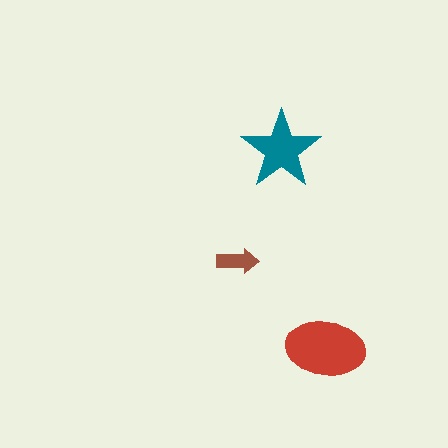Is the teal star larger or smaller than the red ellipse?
Smaller.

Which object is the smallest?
The brown arrow.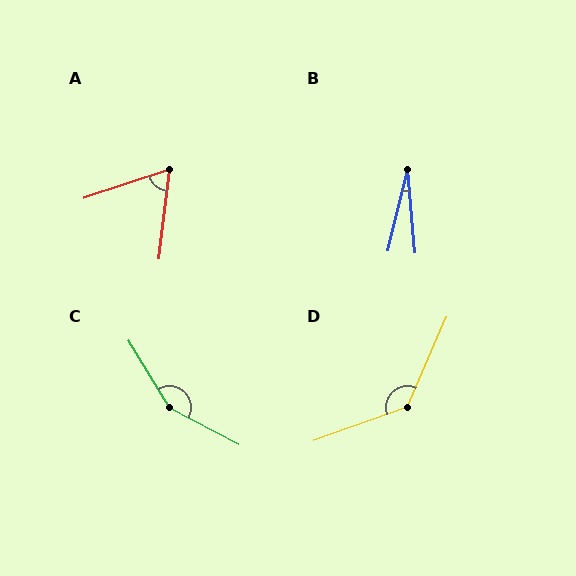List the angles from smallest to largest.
B (18°), A (65°), D (133°), C (149°).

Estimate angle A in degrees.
Approximately 65 degrees.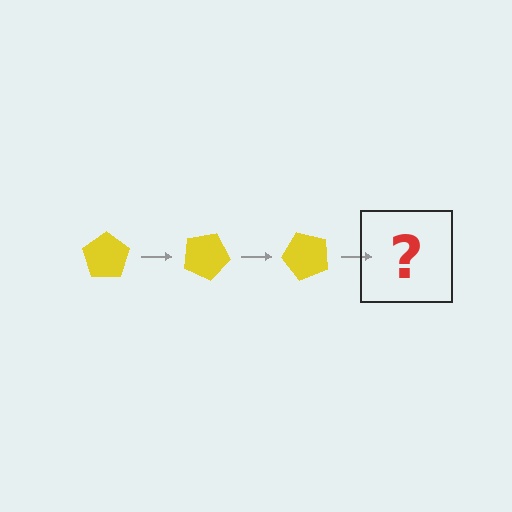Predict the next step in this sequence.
The next step is a yellow pentagon rotated 75 degrees.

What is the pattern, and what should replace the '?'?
The pattern is that the pentagon rotates 25 degrees each step. The '?' should be a yellow pentagon rotated 75 degrees.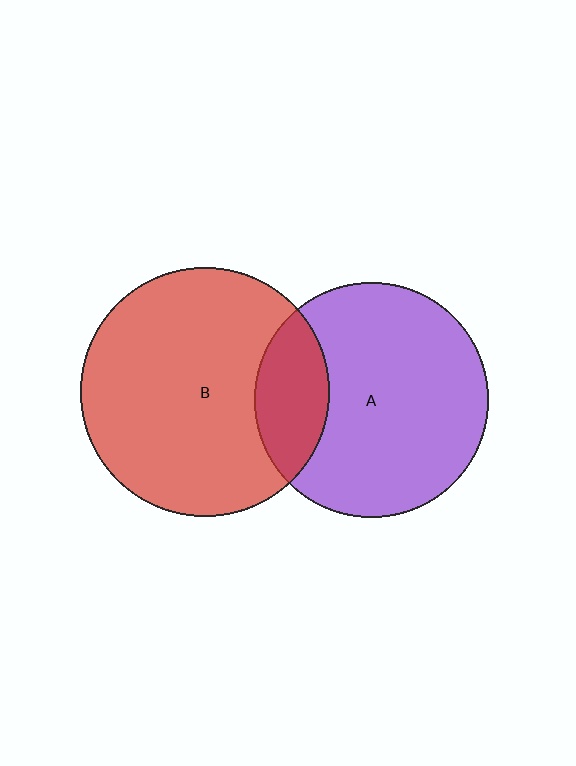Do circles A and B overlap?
Yes.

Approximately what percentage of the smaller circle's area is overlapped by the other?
Approximately 20%.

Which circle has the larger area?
Circle B (red).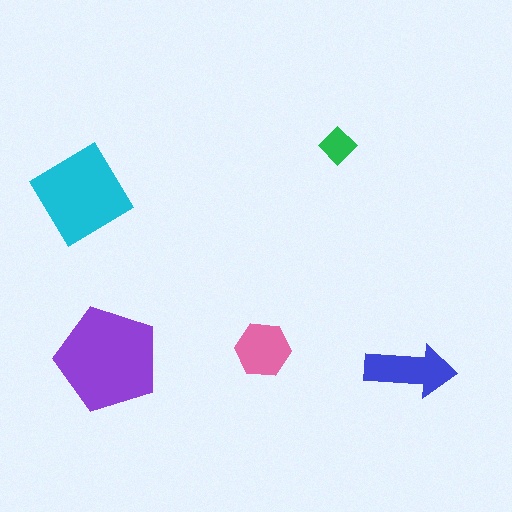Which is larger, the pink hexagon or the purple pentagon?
The purple pentagon.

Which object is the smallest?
The green diamond.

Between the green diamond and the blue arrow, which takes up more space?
The blue arrow.